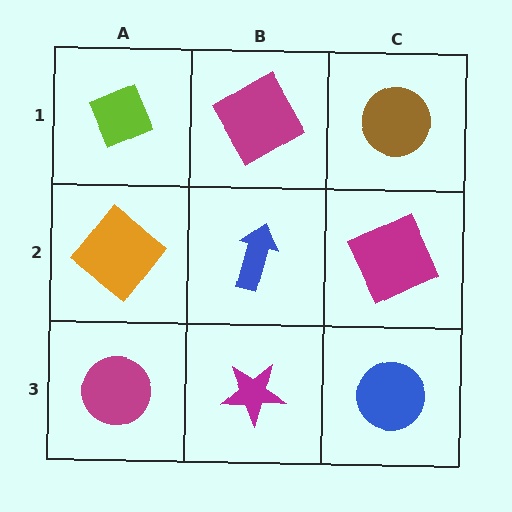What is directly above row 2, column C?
A brown circle.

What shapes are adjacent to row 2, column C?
A brown circle (row 1, column C), a blue circle (row 3, column C), a blue arrow (row 2, column B).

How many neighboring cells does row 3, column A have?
2.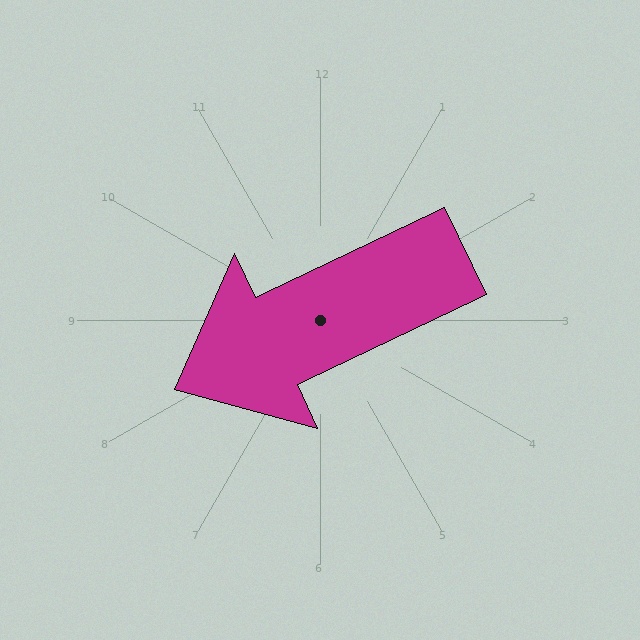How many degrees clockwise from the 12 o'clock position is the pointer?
Approximately 245 degrees.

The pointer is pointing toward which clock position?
Roughly 8 o'clock.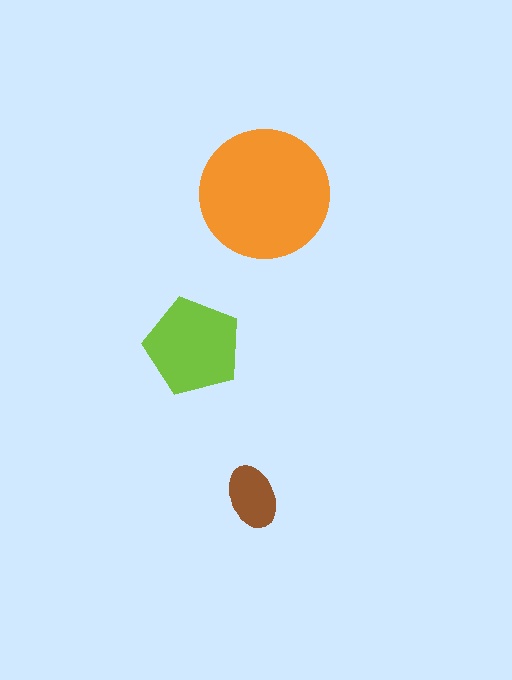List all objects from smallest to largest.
The brown ellipse, the lime pentagon, the orange circle.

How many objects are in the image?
There are 3 objects in the image.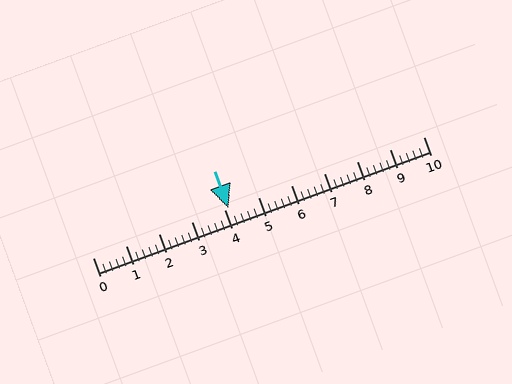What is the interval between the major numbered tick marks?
The major tick marks are spaced 1 units apart.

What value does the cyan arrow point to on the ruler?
The cyan arrow points to approximately 4.1.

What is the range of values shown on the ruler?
The ruler shows values from 0 to 10.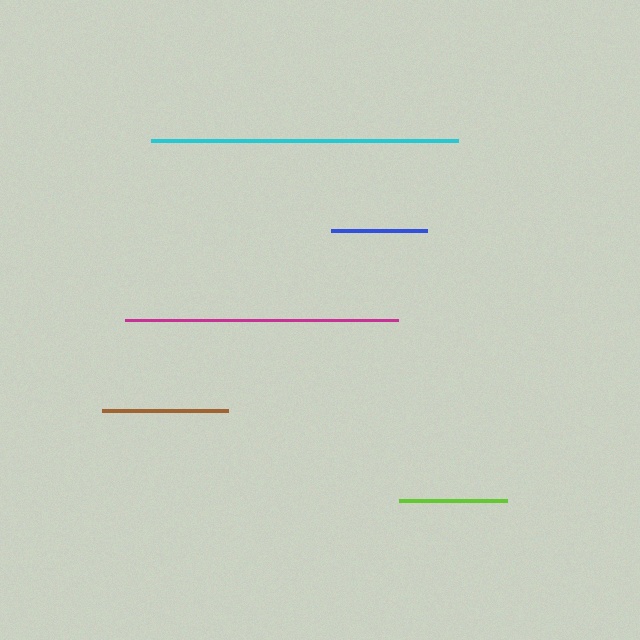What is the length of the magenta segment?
The magenta segment is approximately 272 pixels long.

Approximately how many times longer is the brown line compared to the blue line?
The brown line is approximately 1.3 times the length of the blue line.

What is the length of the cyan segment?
The cyan segment is approximately 308 pixels long.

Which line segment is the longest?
The cyan line is the longest at approximately 308 pixels.